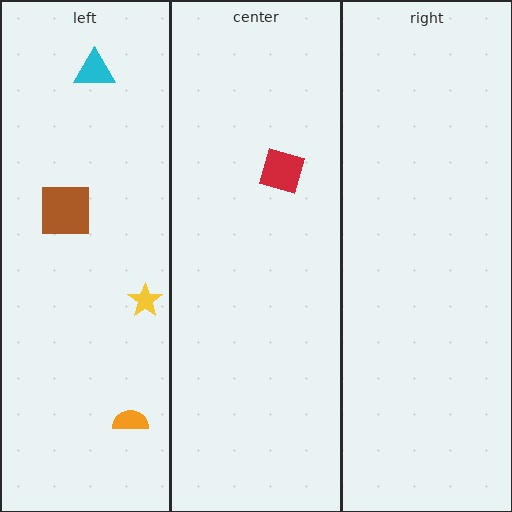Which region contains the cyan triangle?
The left region.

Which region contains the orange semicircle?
The left region.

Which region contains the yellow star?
The left region.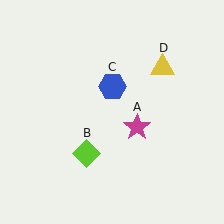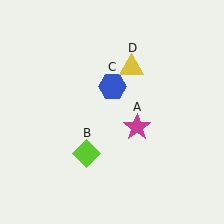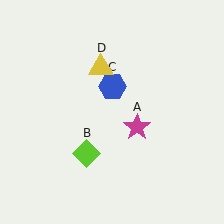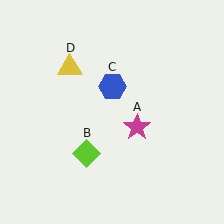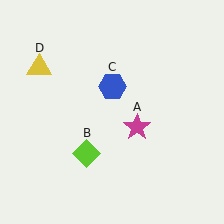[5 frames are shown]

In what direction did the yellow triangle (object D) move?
The yellow triangle (object D) moved left.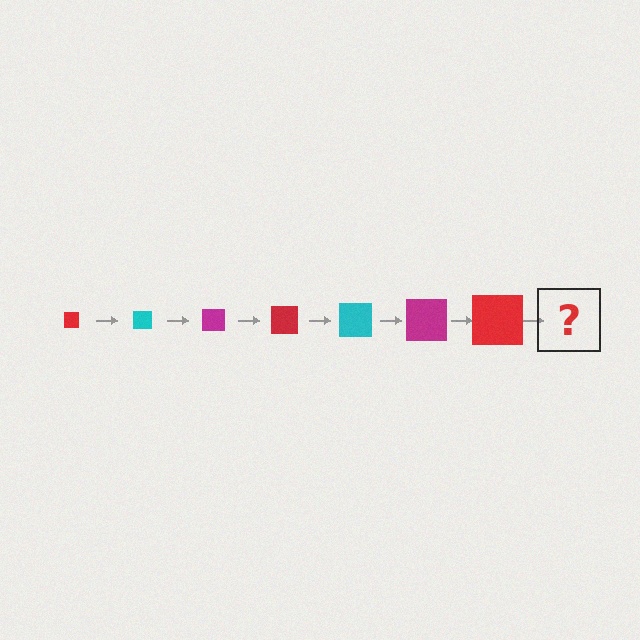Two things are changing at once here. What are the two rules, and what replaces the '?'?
The two rules are that the square grows larger each step and the color cycles through red, cyan, and magenta. The '?' should be a cyan square, larger than the previous one.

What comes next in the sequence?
The next element should be a cyan square, larger than the previous one.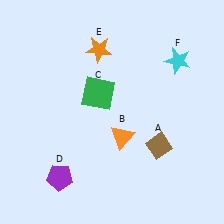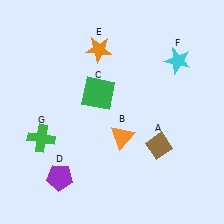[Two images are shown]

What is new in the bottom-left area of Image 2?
A green cross (G) was added in the bottom-left area of Image 2.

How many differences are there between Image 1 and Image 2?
There is 1 difference between the two images.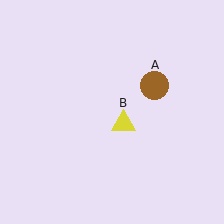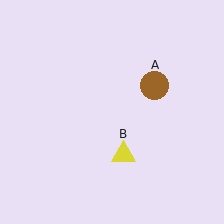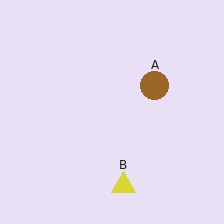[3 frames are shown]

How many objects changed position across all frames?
1 object changed position: yellow triangle (object B).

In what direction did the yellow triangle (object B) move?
The yellow triangle (object B) moved down.